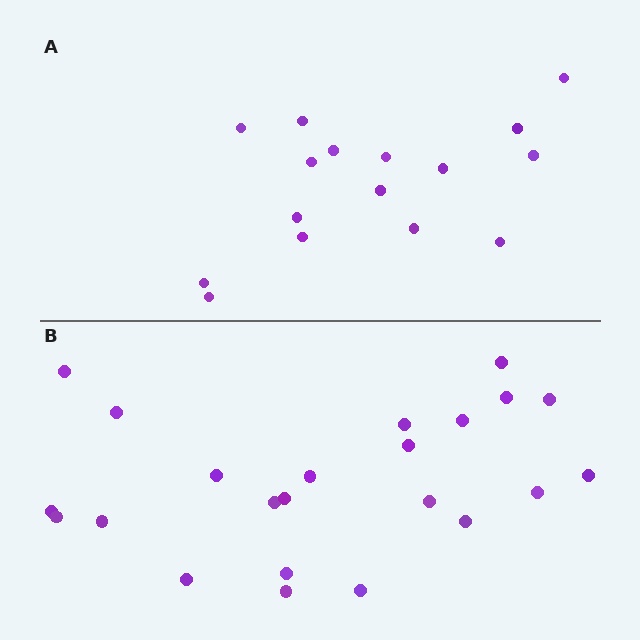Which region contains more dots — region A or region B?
Region B (the bottom region) has more dots.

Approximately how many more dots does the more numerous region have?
Region B has roughly 8 or so more dots than region A.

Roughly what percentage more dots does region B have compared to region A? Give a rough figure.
About 45% more.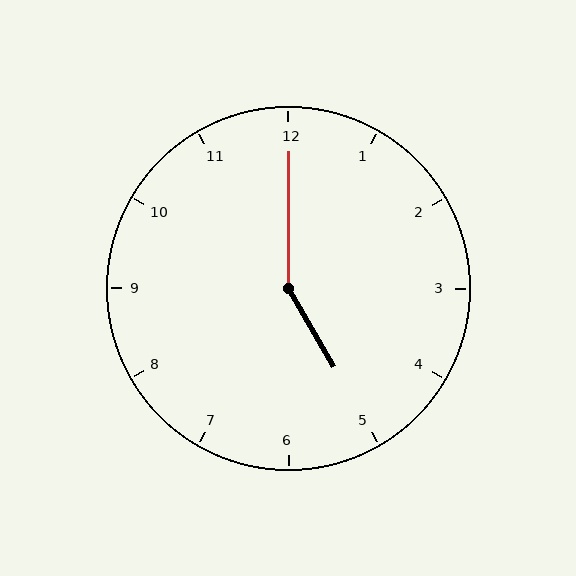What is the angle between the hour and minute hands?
Approximately 150 degrees.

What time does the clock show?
5:00.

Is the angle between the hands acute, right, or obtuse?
It is obtuse.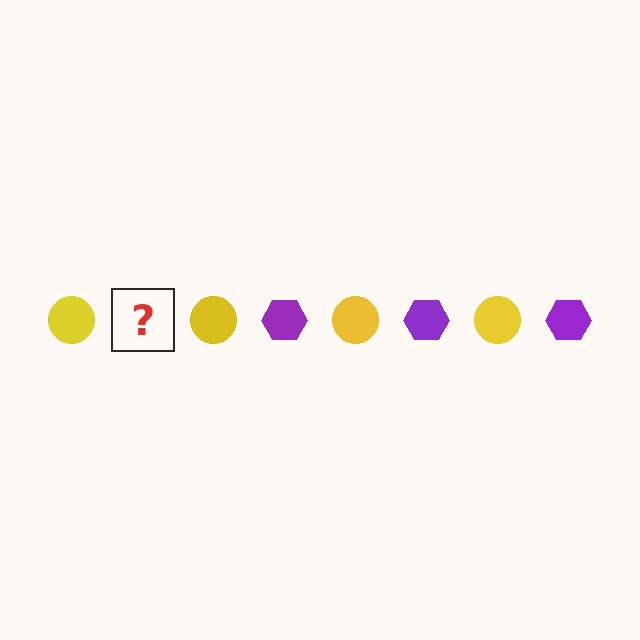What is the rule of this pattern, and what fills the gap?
The rule is that the pattern alternates between yellow circle and purple hexagon. The gap should be filled with a purple hexagon.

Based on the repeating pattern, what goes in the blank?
The blank should be a purple hexagon.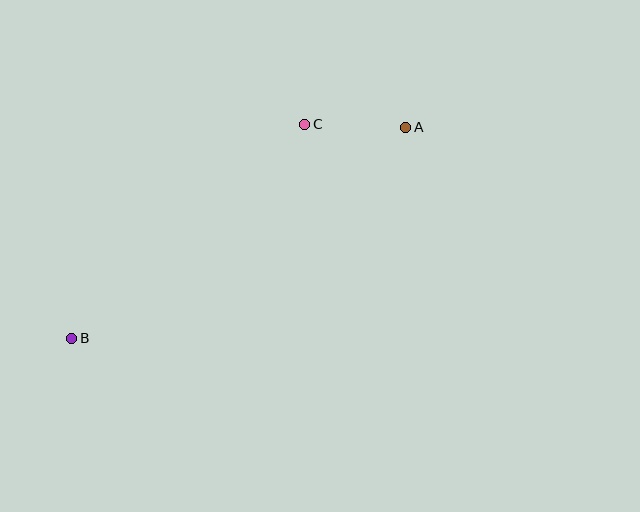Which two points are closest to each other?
Points A and C are closest to each other.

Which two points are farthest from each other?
Points A and B are farthest from each other.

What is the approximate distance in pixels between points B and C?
The distance between B and C is approximately 316 pixels.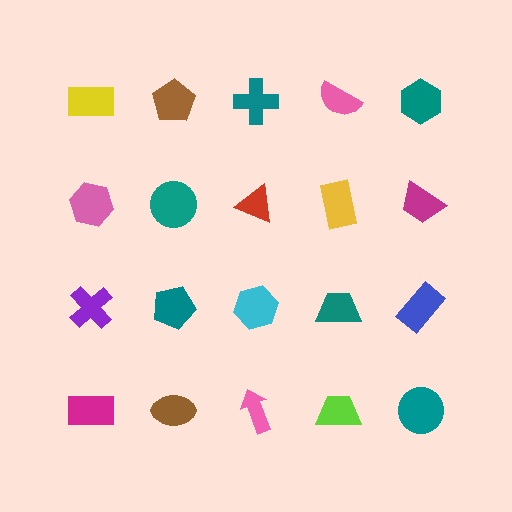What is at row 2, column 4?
A yellow rectangle.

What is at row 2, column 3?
A red triangle.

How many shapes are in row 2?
5 shapes.